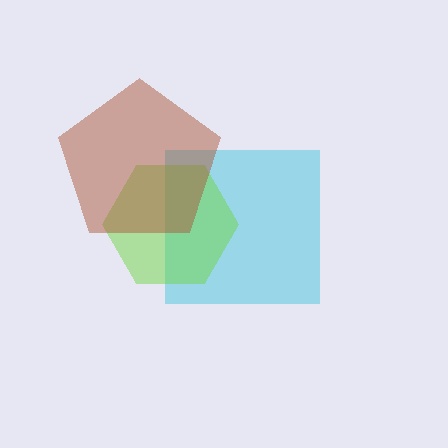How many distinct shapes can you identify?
There are 3 distinct shapes: a cyan square, a lime hexagon, a brown pentagon.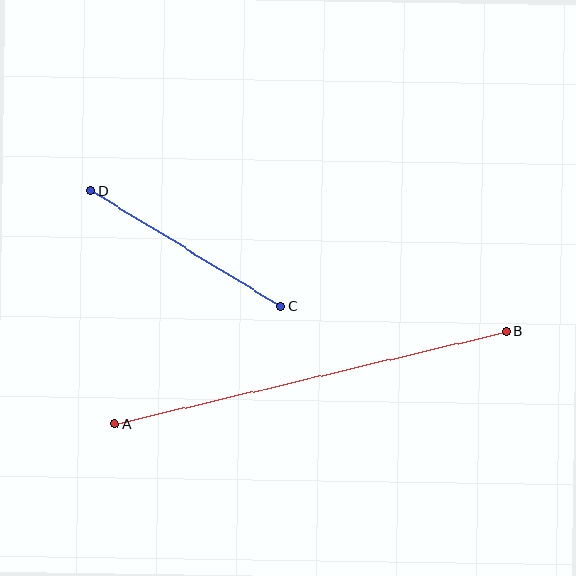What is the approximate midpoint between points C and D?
The midpoint is at approximately (186, 249) pixels.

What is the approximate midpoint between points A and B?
The midpoint is at approximately (311, 378) pixels.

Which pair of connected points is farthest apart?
Points A and B are farthest apart.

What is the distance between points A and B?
The distance is approximately 403 pixels.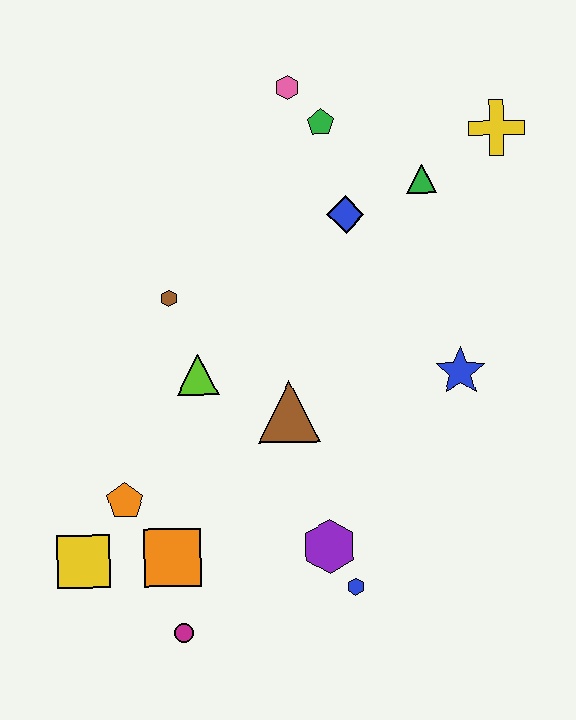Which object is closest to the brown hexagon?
The lime triangle is closest to the brown hexagon.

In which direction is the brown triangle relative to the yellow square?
The brown triangle is to the right of the yellow square.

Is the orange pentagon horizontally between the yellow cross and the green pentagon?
No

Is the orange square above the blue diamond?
No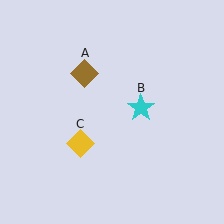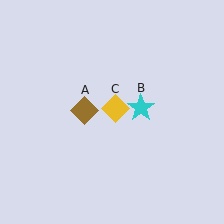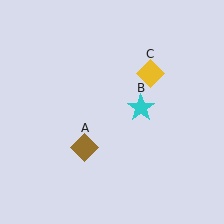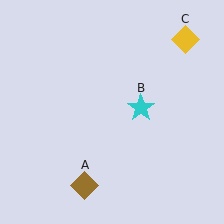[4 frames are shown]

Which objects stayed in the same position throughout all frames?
Cyan star (object B) remained stationary.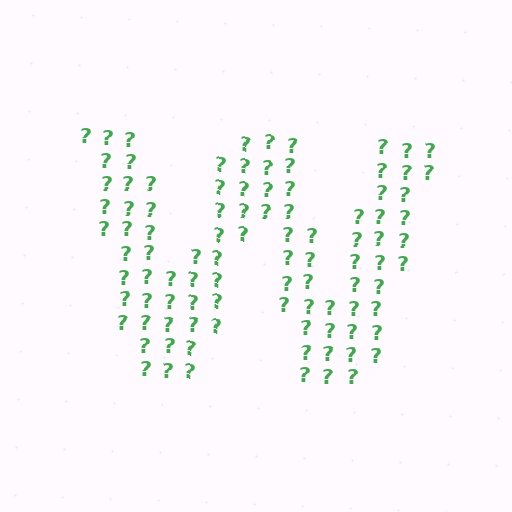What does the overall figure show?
The overall figure shows the letter W.